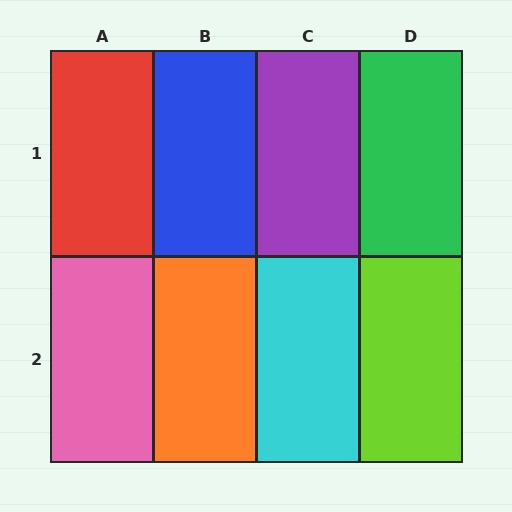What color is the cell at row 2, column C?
Cyan.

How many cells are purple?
1 cell is purple.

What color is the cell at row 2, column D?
Lime.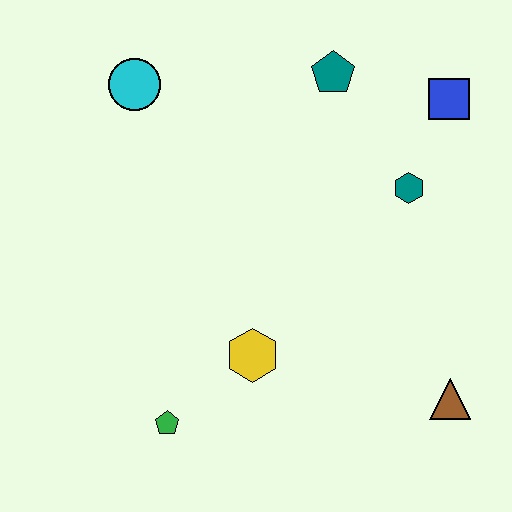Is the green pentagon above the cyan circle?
No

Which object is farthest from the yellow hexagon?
The blue square is farthest from the yellow hexagon.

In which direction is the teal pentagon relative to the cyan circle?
The teal pentagon is to the right of the cyan circle.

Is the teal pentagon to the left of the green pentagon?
No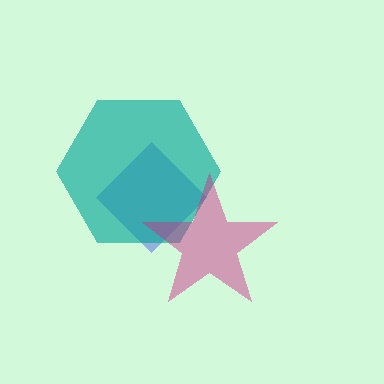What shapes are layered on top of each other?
The layered shapes are: a blue diamond, a teal hexagon, a magenta star.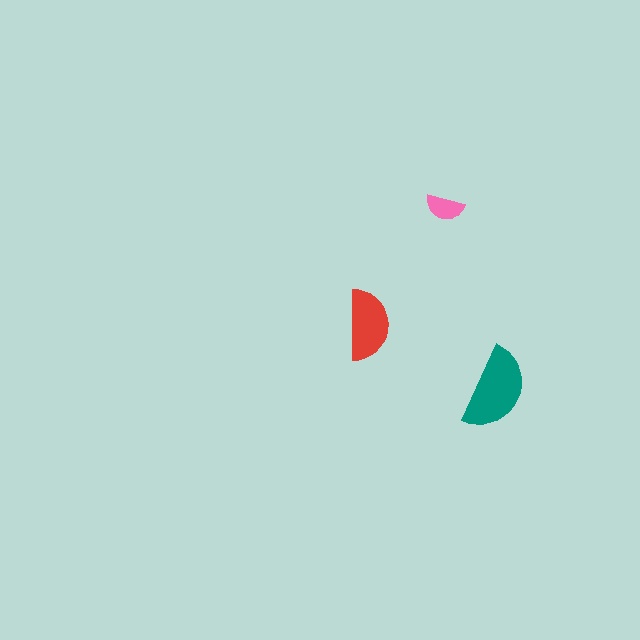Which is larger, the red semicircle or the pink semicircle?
The red one.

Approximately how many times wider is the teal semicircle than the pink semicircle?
About 2 times wider.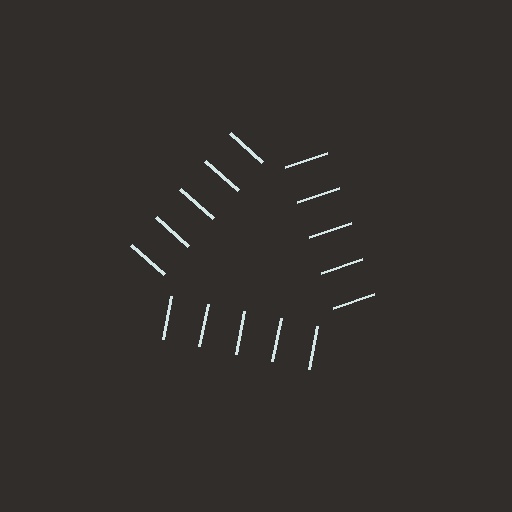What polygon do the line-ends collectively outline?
An illusory triangle — the line segments terminate on its edges but no continuous stroke is drawn.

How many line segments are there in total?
15 — 5 along each of the 3 edges.